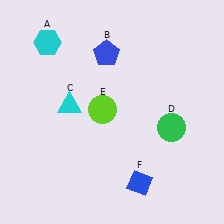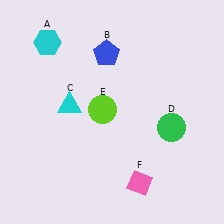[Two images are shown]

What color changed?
The diamond (F) changed from blue in Image 1 to pink in Image 2.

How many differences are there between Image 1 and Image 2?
There is 1 difference between the two images.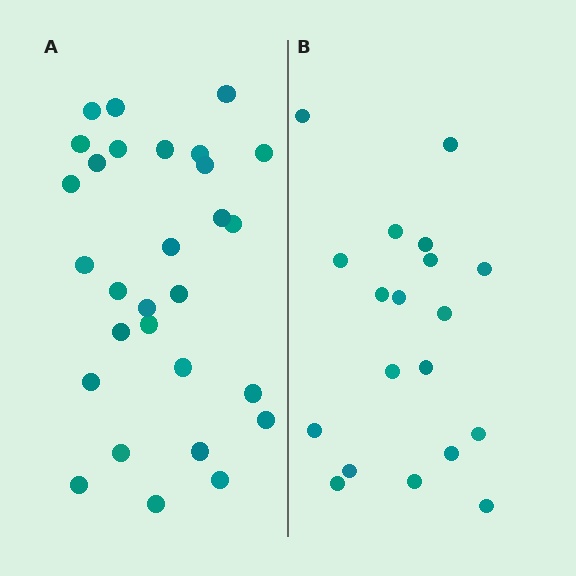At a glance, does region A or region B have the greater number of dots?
Region A (the left region) has more dots.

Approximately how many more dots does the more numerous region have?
Region A has roughly 10 or so more dots than region B.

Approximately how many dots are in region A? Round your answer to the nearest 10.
About 30 dots. (The exact count is 29, which rounds to 30.)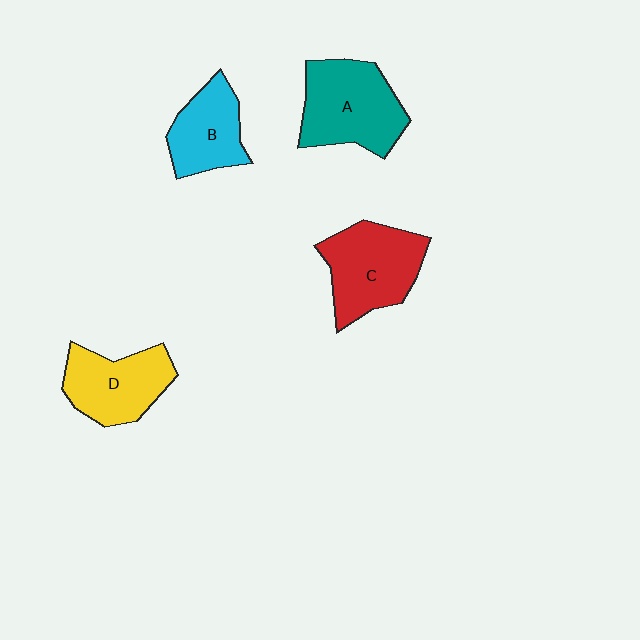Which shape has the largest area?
Shape A (teal).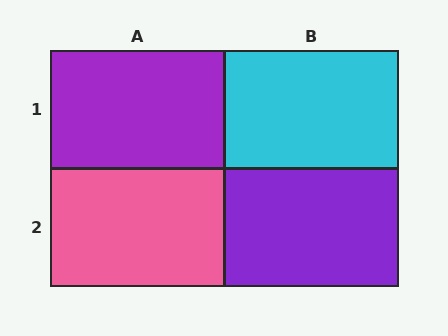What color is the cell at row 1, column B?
Cyan.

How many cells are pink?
1 cell is pink.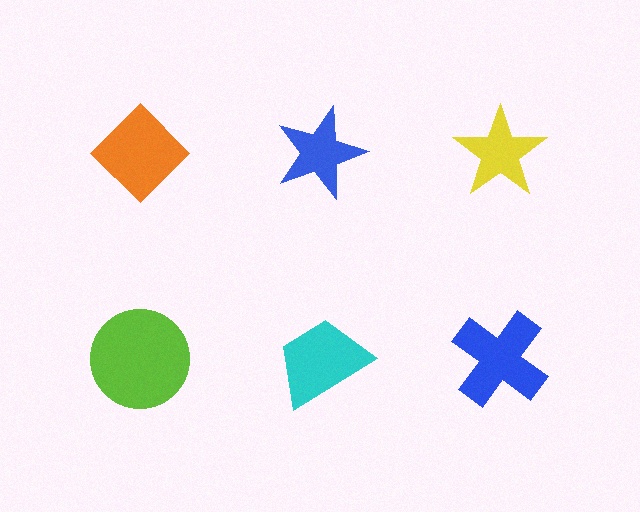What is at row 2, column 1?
A lime circle.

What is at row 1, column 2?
A blue star.